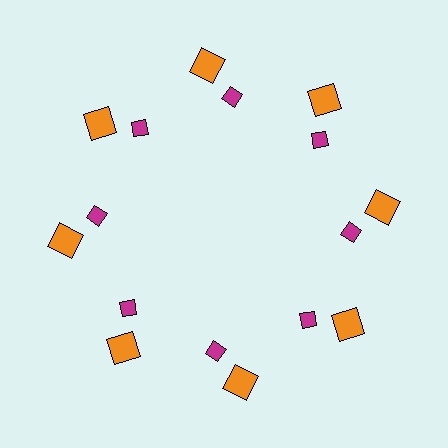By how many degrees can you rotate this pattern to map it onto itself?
The pattern maps onto itself every 45 degrees of rotation.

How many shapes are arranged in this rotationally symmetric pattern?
There are 16 shapes, arranged in 8 groups of 2.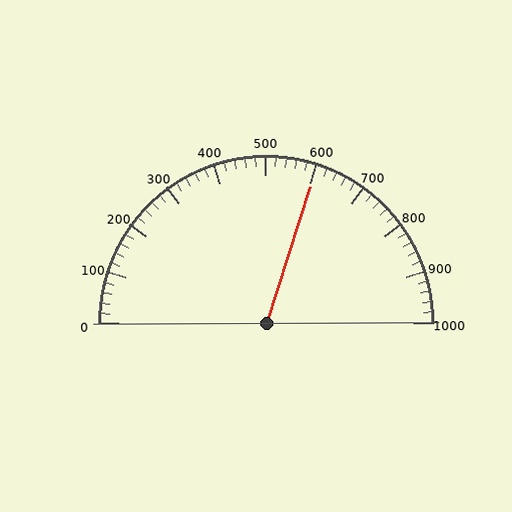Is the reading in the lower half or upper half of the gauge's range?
The reading is in the upper half of the range (0 to 1000).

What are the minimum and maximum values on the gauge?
The gauge ranges from 0 to 1000.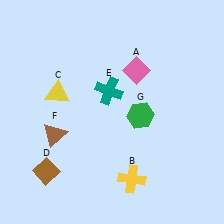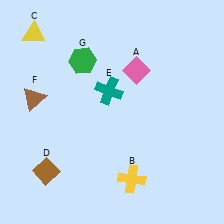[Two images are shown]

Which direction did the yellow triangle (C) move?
The yellow triangle (C) moved up.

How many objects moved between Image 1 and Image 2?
3 objects moved between the two images.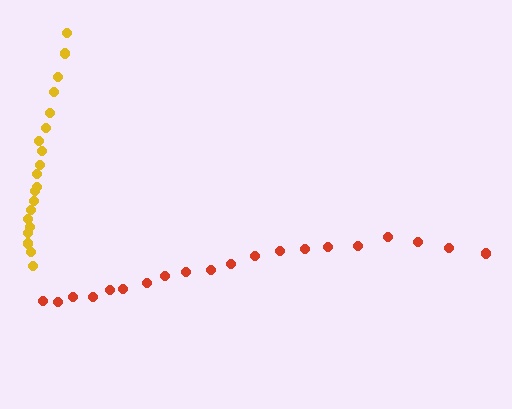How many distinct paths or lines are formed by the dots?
There are 2 distinct paths.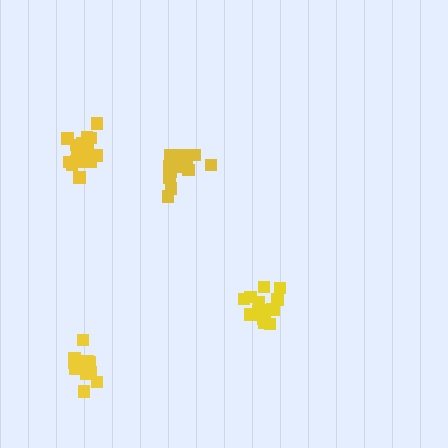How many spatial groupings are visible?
There are 4 spatial groupings.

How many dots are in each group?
Group 1: 20 dots, Group 2: 15 dots, Group 3: 14 dots, Group 4: 20 dots (69 total).